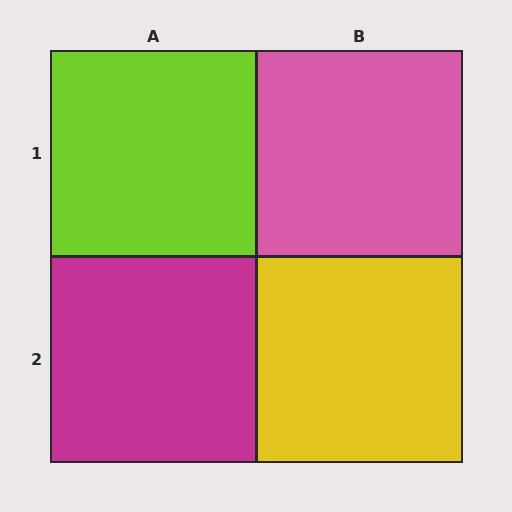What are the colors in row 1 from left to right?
Lime, pink.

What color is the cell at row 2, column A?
Magenta.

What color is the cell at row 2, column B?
Yellow.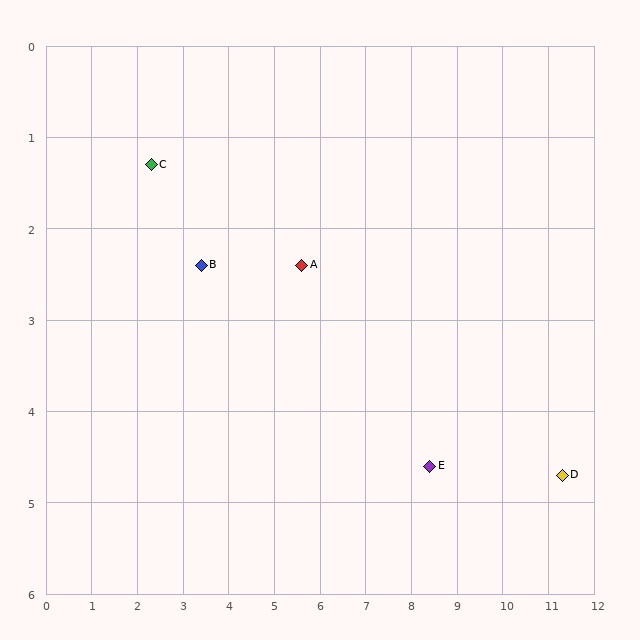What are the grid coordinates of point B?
Point B is at approximately (3.4, 2.4).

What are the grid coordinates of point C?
Point C is at approximately (2.3, 1.3).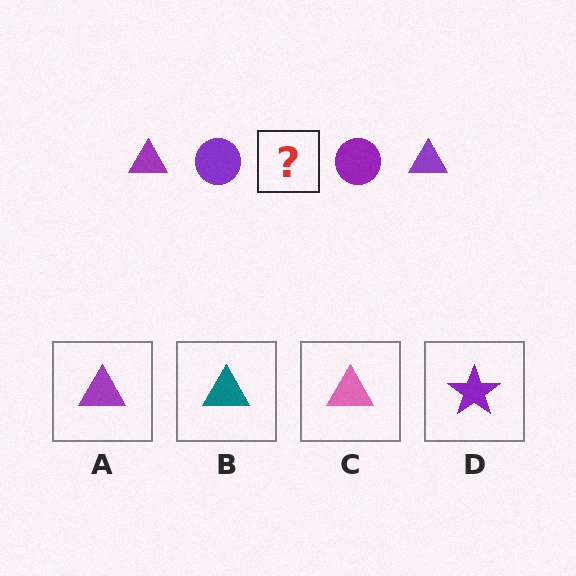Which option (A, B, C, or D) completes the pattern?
A.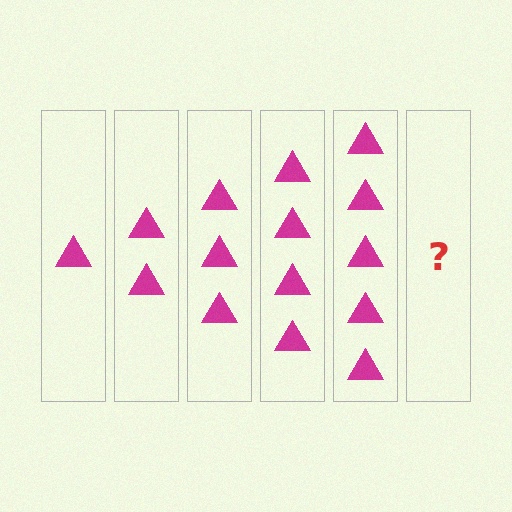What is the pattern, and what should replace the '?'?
The pattern is that each step adds one more triangle. The '?' should be 6 triangles.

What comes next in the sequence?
The next element should be 6 triangles.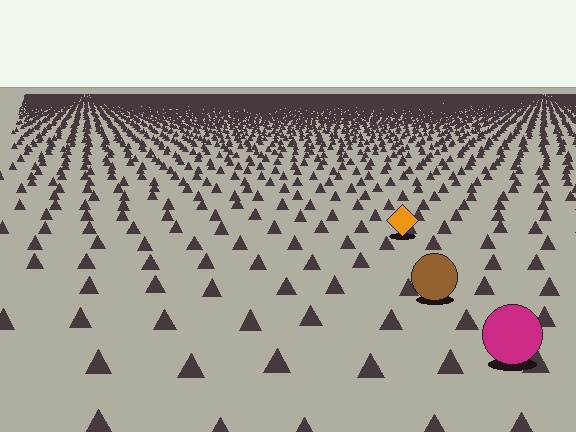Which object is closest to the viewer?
The magenta circle is closest. The texture marks near it are larger and more spread out.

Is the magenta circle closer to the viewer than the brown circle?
Yes. The magenta circle is closer — you can tell from the texture gradient: the ground texture is coarser near it.